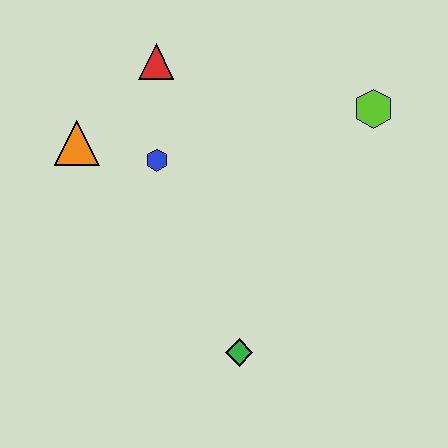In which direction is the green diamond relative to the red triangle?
The green diamond is below the red triangle.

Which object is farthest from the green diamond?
The red triangle is farthest from the green diamond.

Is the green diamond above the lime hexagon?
No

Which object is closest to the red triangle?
The blue hexagon is closest to the red triangle.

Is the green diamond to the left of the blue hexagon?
No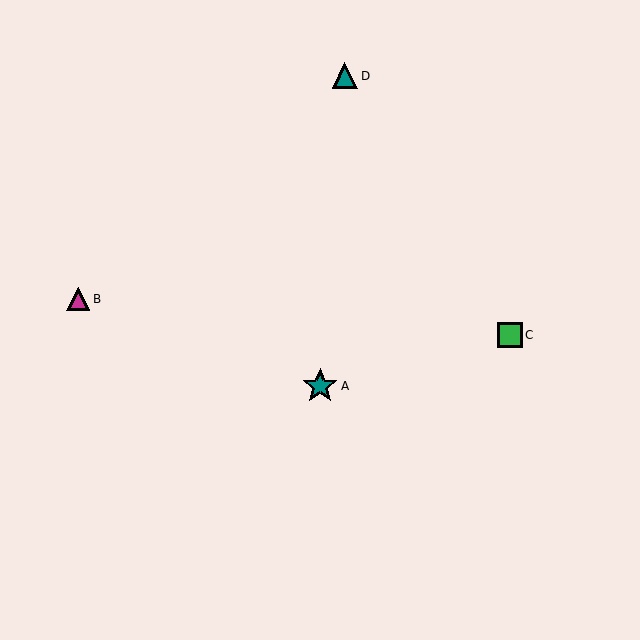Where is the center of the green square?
The center of the green square is at (510, 335).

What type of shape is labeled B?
Shape B is a magenta triangle.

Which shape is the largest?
The teal star (labeled A) is the largest.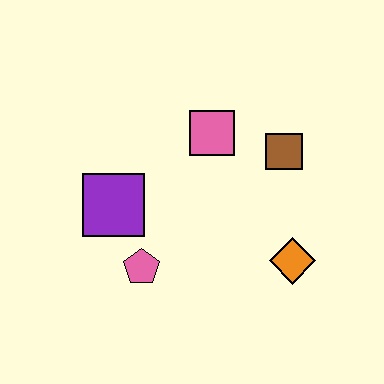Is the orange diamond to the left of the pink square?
No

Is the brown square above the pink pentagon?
Yes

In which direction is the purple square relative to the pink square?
The purple square is to the left of the pink square.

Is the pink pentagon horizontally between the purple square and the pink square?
Yes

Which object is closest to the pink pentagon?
The purple square is closest to the pink pentagon.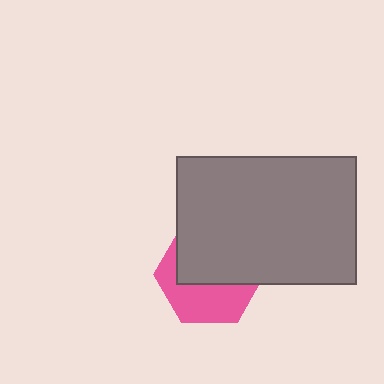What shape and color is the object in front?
The object in front is a gray rectangle.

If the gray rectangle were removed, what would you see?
You would see the complete pink hexagon.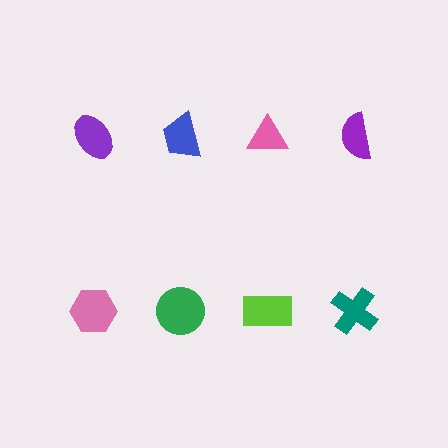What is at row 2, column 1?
A pink hexagon.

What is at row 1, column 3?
A pink triangle.